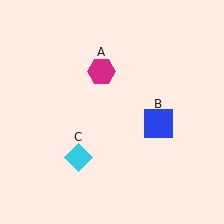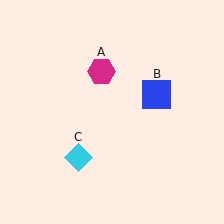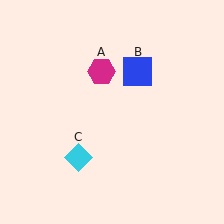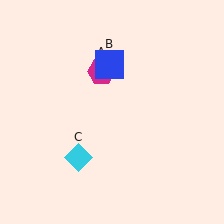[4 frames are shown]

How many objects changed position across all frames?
1 object changed position: blue square (object B).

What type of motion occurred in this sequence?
The blue square (object B) rotated counterclockwise around the center of the scene.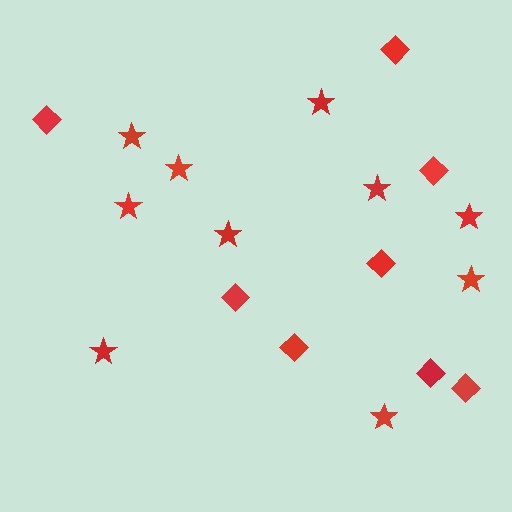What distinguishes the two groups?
There are 2 groups: one group of diamonds (8) and one group of stars (10).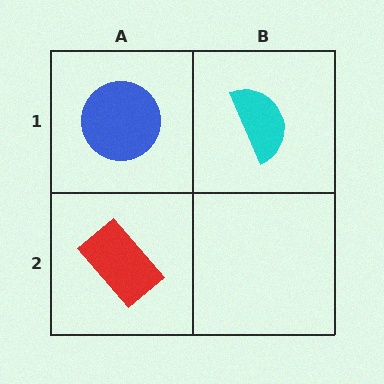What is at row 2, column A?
A red rectangle.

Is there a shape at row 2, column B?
No, that cell is empty.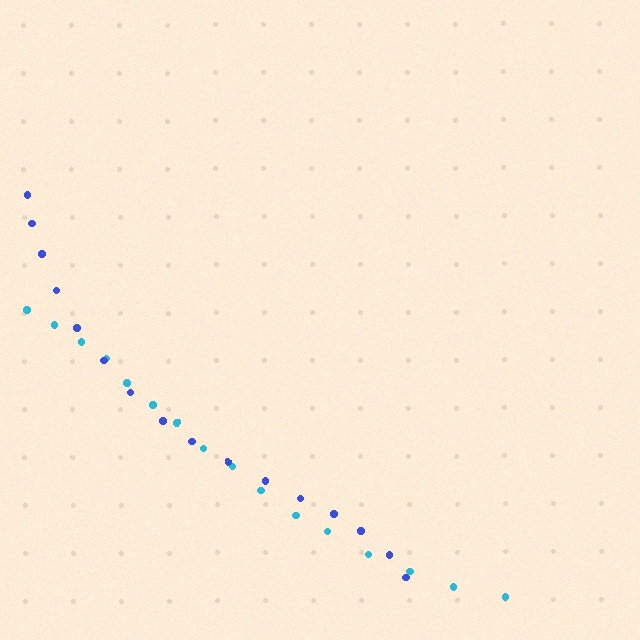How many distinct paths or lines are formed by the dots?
There are 2 distinct paths.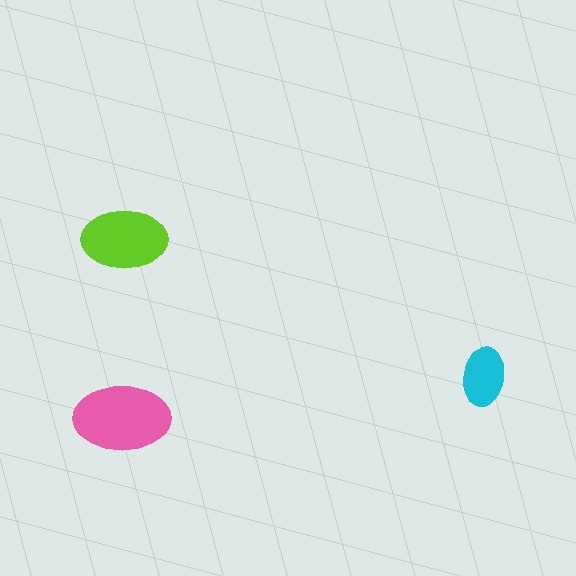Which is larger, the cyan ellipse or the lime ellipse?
The lime one.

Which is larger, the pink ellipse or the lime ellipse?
The pink one.